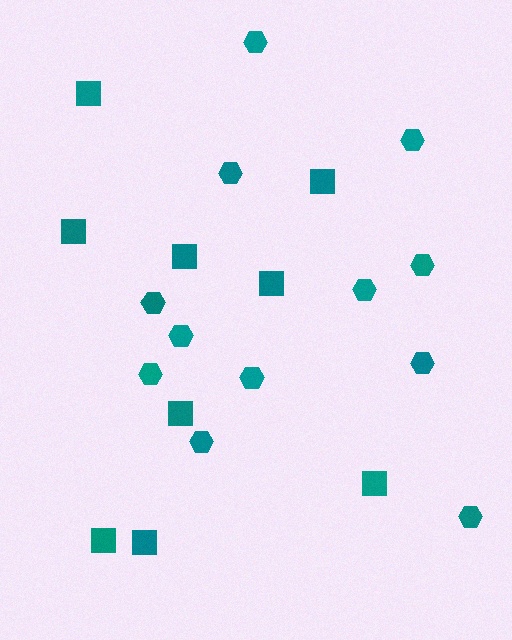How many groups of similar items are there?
There are 2 groups: one group of hexagons (12) and one group of squares (9).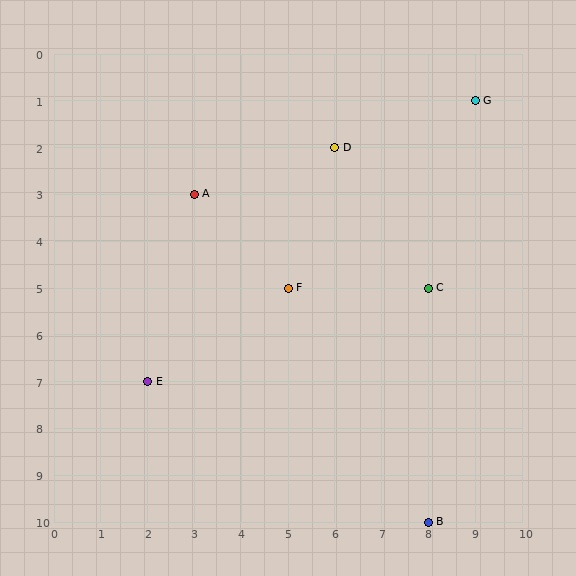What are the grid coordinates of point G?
Point G is at grid coordinates (9, 1).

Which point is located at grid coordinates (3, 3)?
Point A is at (3, 3).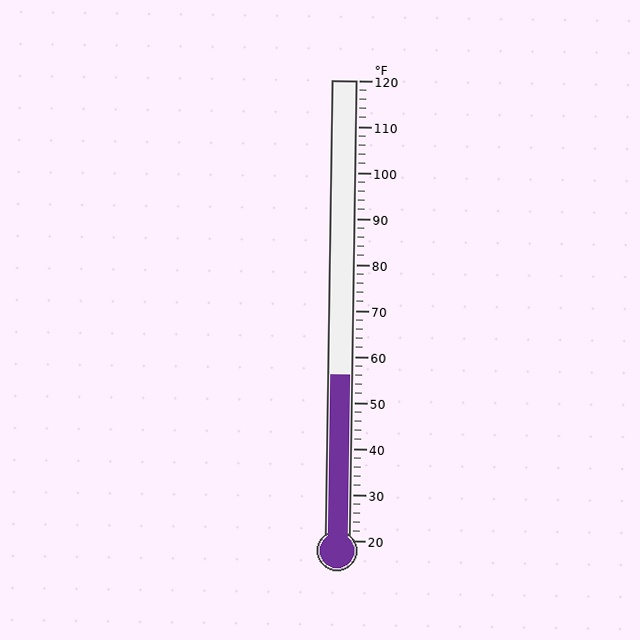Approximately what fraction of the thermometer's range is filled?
The thermometer is filled to approximately 35% of its range.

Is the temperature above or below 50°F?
The temperature is above 50°F.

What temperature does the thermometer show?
The thermometer shows approximately 56°F.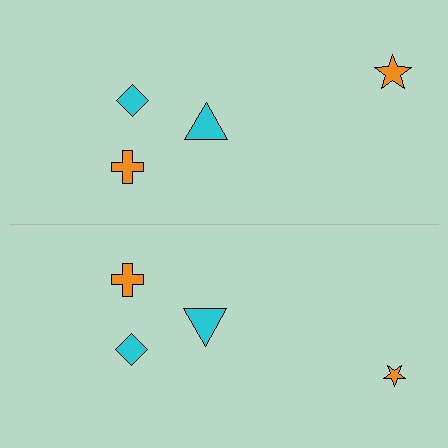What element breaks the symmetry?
The orange star on the bottom side has a different size than its mirror counterpart.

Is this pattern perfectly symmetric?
No, the pattern is not perfectly symmetric. The orange star on the bottom side has a different size than its mirror counterpart.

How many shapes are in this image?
There are 8 shapes in this image.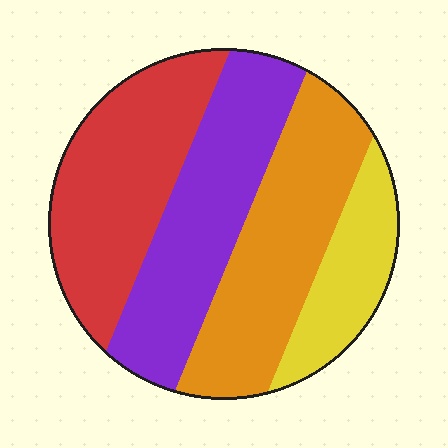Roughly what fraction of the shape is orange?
Orange covers 29% of the shape.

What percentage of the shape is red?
Red covers 29% of the shape.